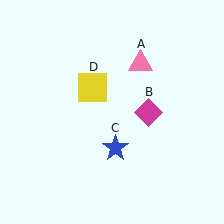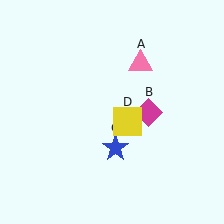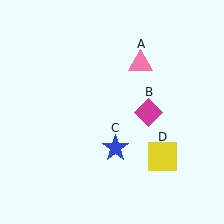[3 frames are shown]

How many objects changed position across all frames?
1 object changed position: yellow square (object D).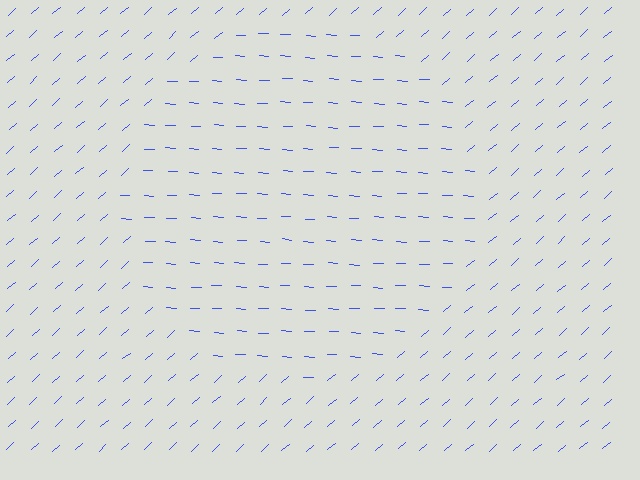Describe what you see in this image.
The image is filled with small blue line segments. A circle region in the image has lines oriented differently from the surrounding lines, creating a visible texture boundary.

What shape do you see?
I see a circle.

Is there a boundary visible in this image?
Yes, there is a texture boundary formed by a change in line orientation.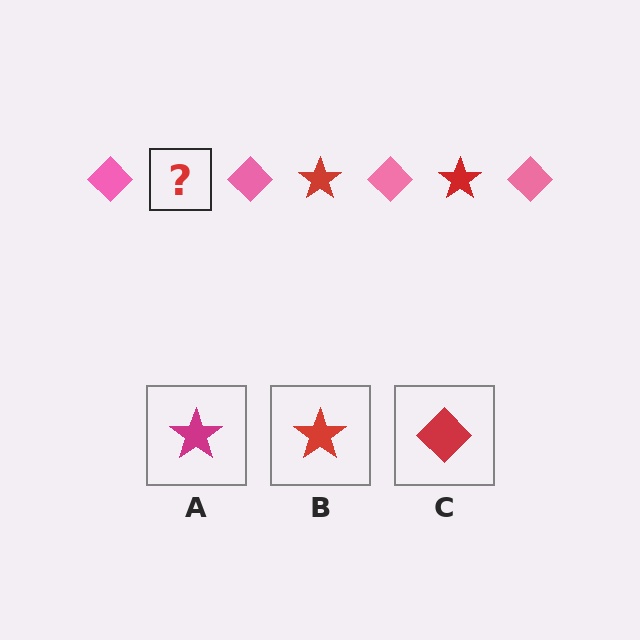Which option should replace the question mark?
Option B.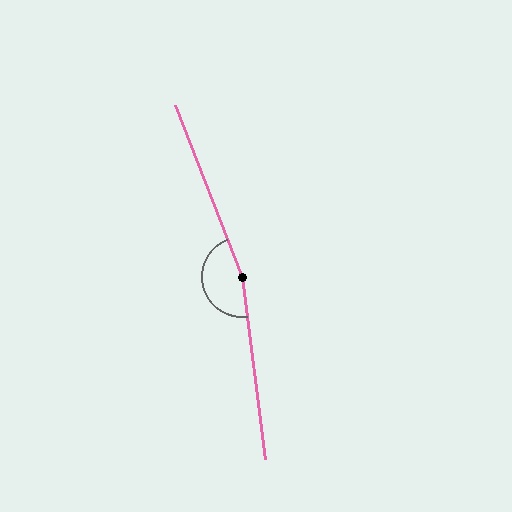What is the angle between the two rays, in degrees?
Approximately 166 degrees.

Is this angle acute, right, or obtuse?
It is obtuse.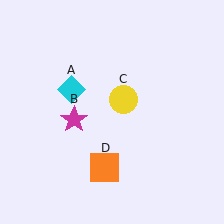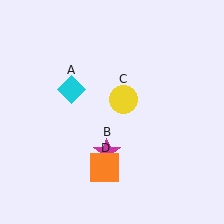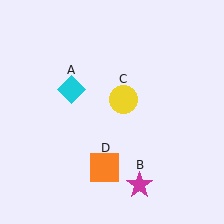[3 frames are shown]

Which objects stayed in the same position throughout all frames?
Cyan diamond (object A) and yellow circle (object C) and orange square (object D) remained stationary.